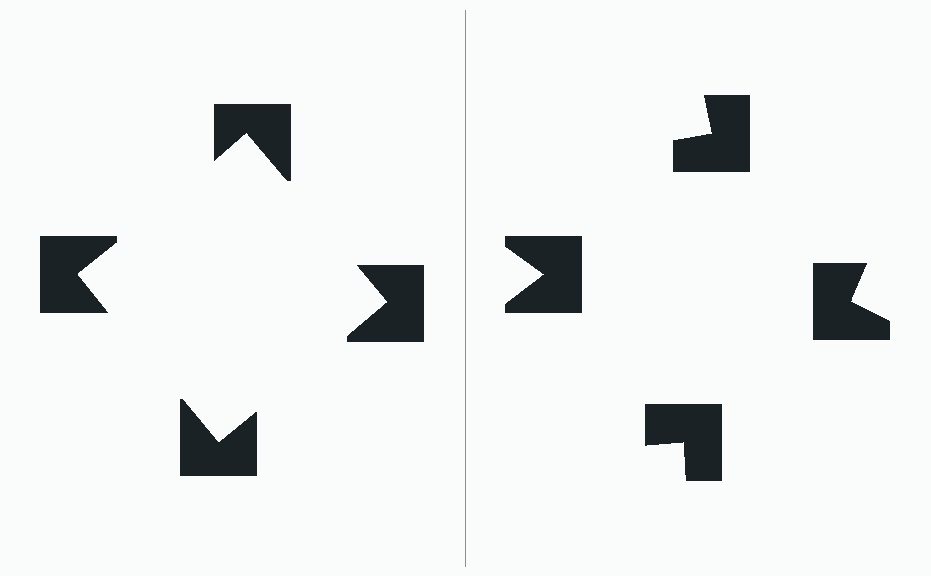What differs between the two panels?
The notched squares are positioned identically on both sides; only the wedge orientations differ. On the left they align to a square; on the right they are misaligned.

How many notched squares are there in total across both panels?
8 — 4 on each side.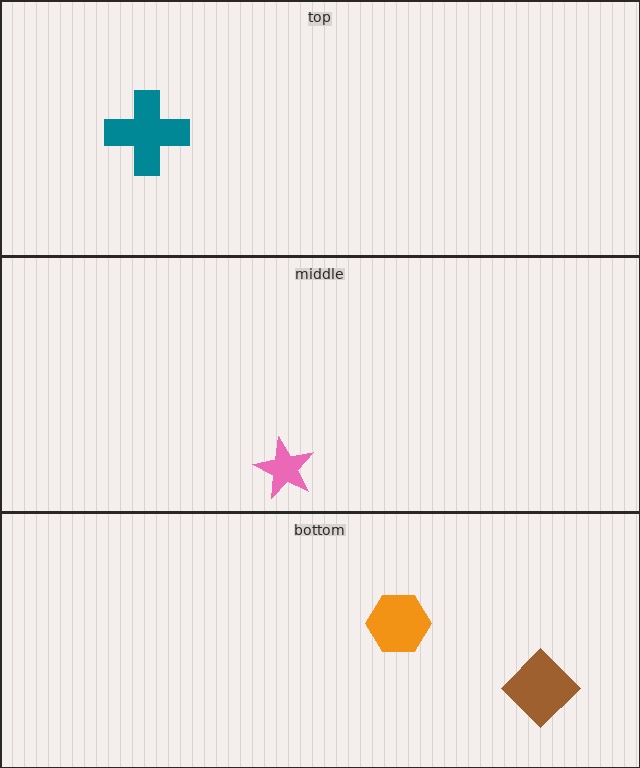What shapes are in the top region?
The teal cross.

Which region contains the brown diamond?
The bottom region.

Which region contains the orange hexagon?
The bottom region.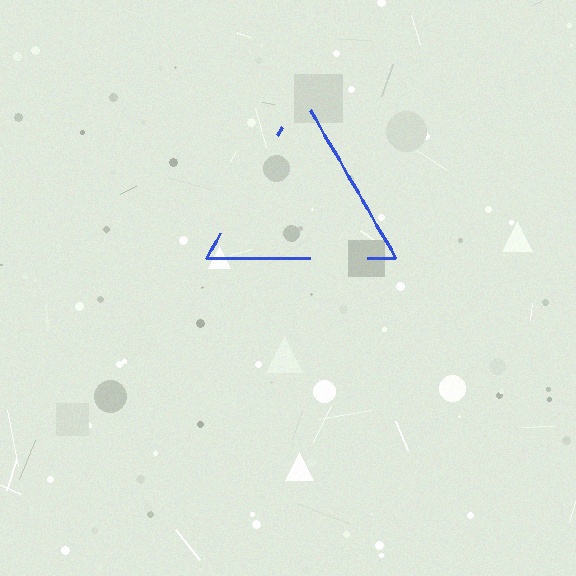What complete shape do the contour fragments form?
The contour fragments form a triangle.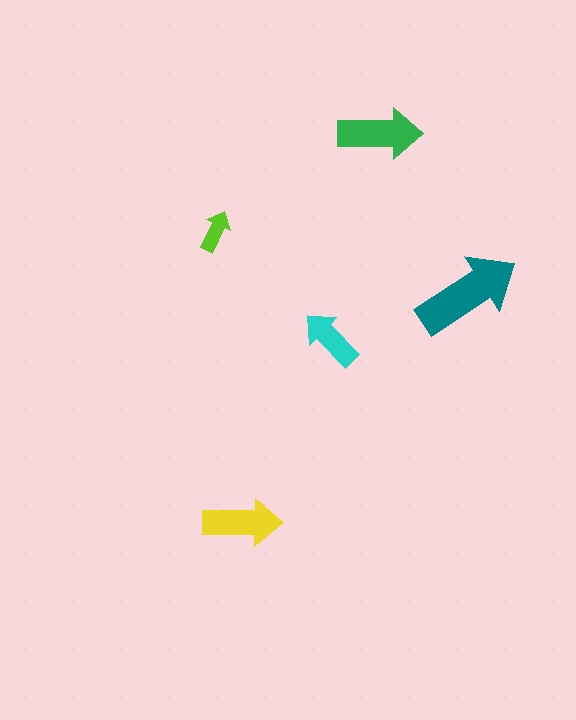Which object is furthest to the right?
The teal arrow is rightmost.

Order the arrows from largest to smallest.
the teal one, the green one, the yellow one, the cyan one, the lime one.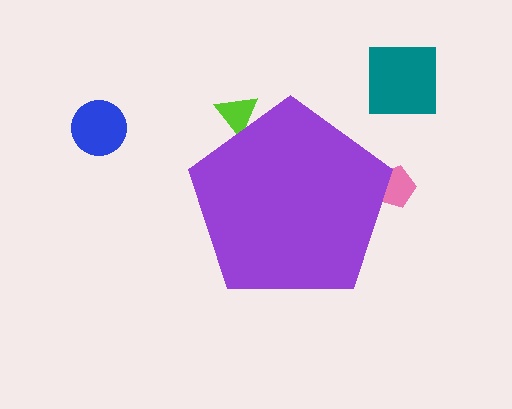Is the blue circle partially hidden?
No, the blue circle is fully visible.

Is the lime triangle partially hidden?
Yes, the lime triangle is partially hidden behind the purple pentagon.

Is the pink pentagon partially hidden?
Yes, the pink pentagon is partially hidden behind the purple pentagon.